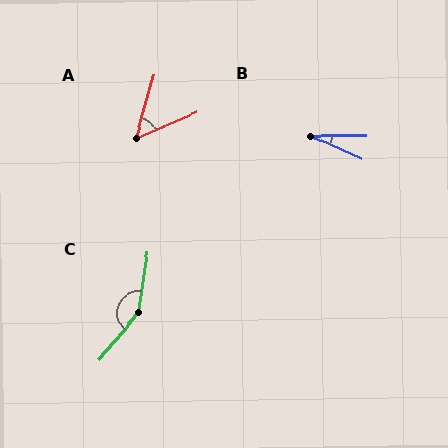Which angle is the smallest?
B, at approximately 24 degrees.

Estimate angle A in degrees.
Approximately 51 degrees.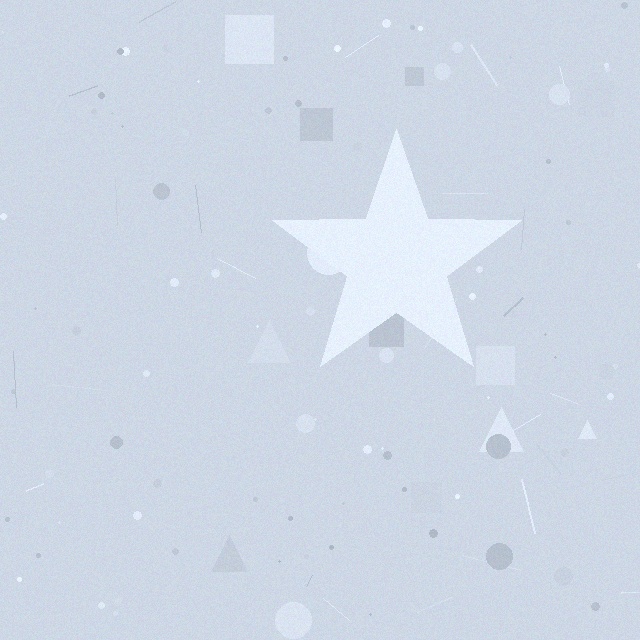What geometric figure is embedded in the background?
A star is embedded in the background.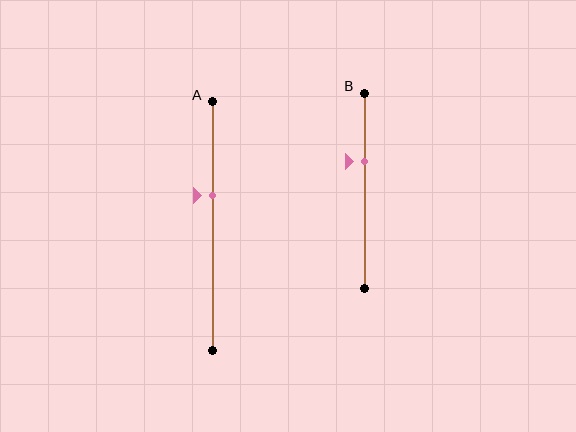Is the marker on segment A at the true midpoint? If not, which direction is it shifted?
No, the marker on segment A is shifted upward by about 12% of the segment length.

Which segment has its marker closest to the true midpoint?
Segment A has its marker closest to the true midpoint.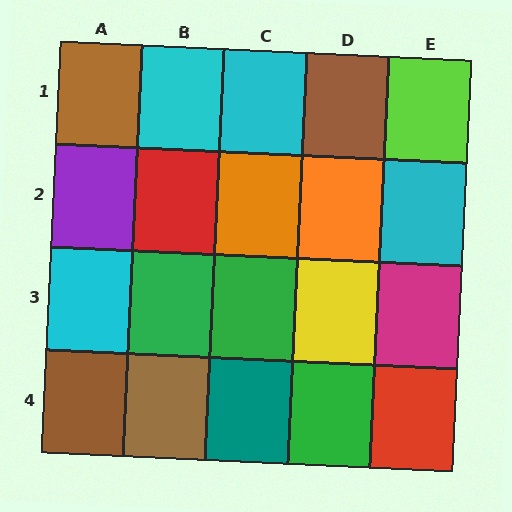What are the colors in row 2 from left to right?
Purple, red, orange, orange, cyan.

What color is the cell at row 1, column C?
Cyan.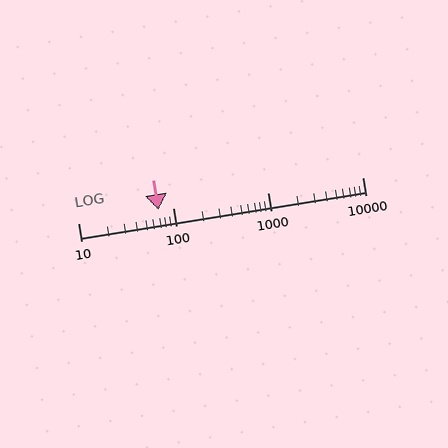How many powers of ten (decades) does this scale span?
The scale spans 3 decades, from 10 to 10000.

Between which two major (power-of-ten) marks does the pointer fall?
The pointer is between 10 and 100.